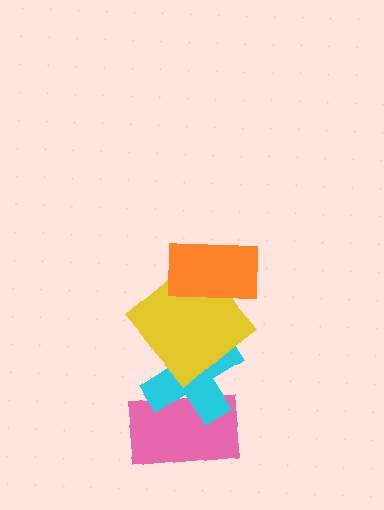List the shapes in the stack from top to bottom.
From top to bottom: the orange rectangle, the yellow diamond, the cyan cross, the pink rectangle.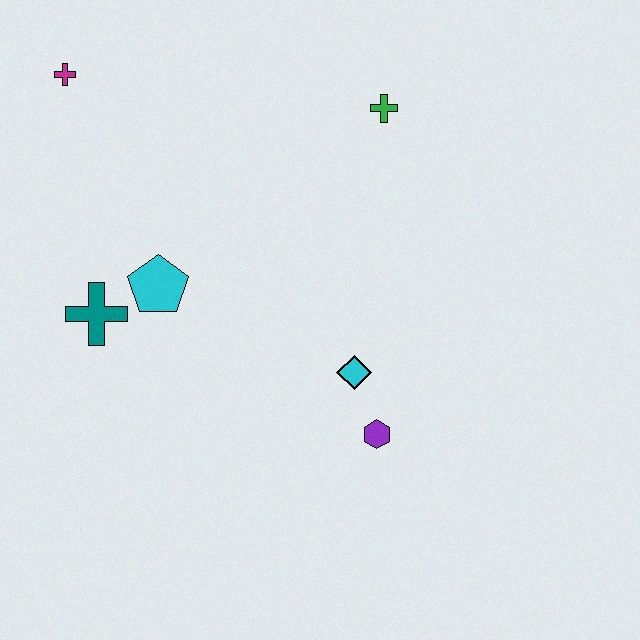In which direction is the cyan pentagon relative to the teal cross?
The cyan pentagon is to the right of the teal cross.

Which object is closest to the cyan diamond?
The purple hexagon is closest to the cyan diamond.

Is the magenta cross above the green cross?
Yes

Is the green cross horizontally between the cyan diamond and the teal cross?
No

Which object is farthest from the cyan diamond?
The magenta cross is farthest from the cyan diamond.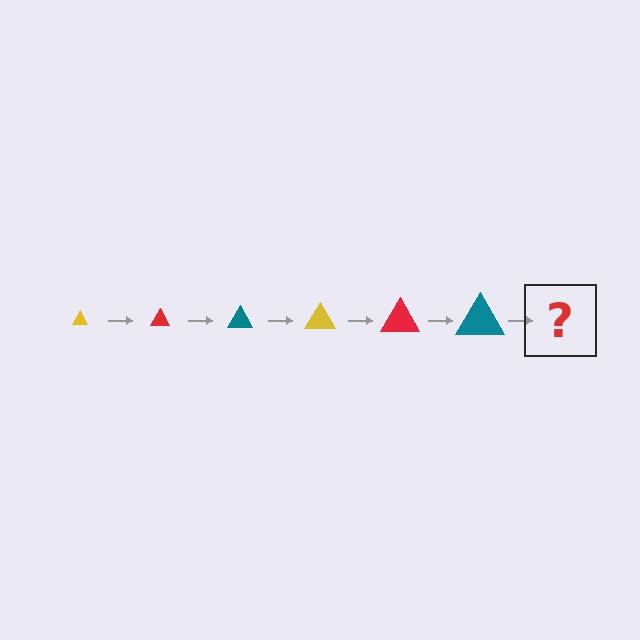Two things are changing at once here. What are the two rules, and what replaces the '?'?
The two rules are that the triangle grows larger each step and the color cycles through yellow, red, and teal. The '?' should be a yellow triangle, larger than the previous one.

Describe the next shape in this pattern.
It should be a yellow triangle, larger than the previous one.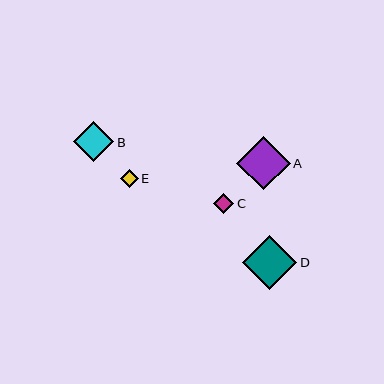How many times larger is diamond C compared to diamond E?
Diamond C is approximately 1.2 times the size of diamond E.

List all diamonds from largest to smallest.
From largest to smallest: D, A, B, C, E.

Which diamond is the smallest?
Diamond E is the smallest with a size of approximately 18 pixels.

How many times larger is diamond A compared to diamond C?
Diamond A is approximately 2.6 times the size of diamond C.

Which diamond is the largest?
Diamond D is the largest with a size of approximately 54 pixels.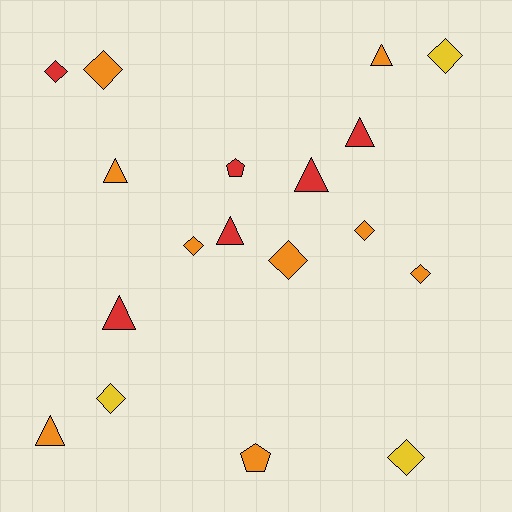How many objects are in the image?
There are 18 objects.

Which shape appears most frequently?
Diamond, with 9 objects.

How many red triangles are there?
There are 4 red triangles.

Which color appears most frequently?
Orange, with 9 objects.